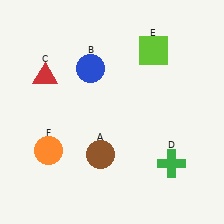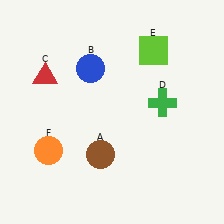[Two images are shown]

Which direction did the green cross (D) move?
The green cross (D) moved up.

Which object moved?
The green cross (D) moved up.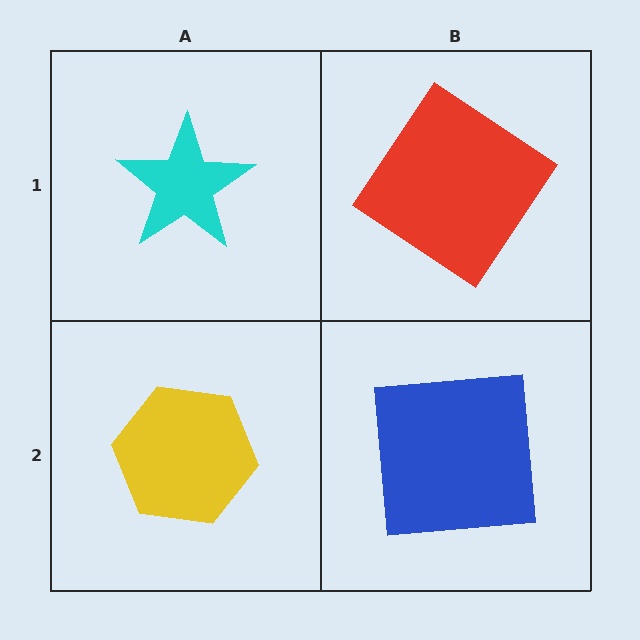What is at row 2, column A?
A yellow hexagon.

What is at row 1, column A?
A cyan star.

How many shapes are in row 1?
2 shapes.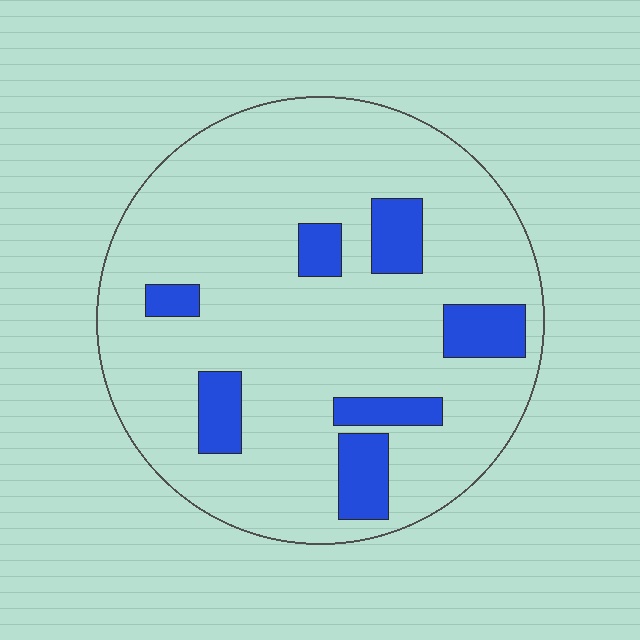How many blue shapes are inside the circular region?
7.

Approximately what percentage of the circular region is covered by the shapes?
Approximately 15%.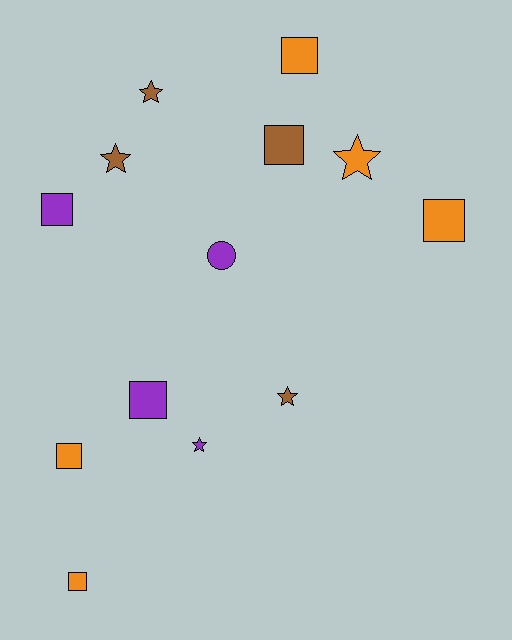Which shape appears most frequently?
Square, with 7 objects.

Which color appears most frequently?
Orange, with 5 objects.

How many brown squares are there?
There is 1 brown square.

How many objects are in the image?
There are 13 objects.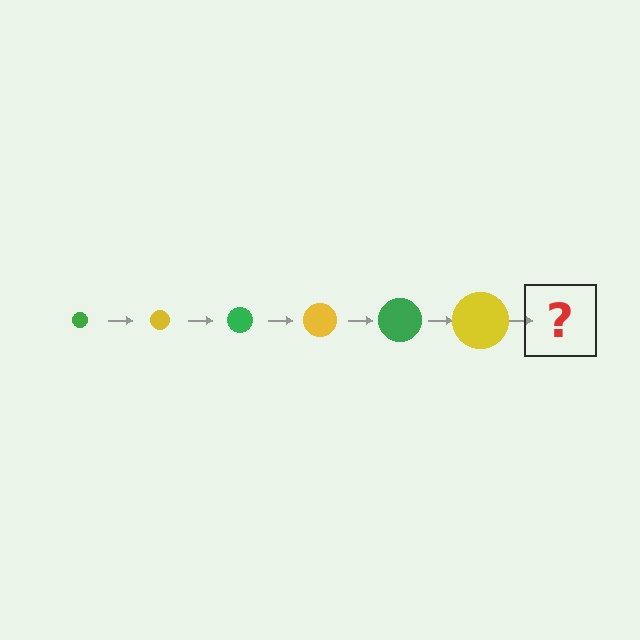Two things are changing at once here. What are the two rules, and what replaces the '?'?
The two rules are that the circle grows larger each step and the color cycles through green and yellow. The '?' should be a green circle, larger than the previous one.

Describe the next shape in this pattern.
It should be a green circle, larger than the previous one.